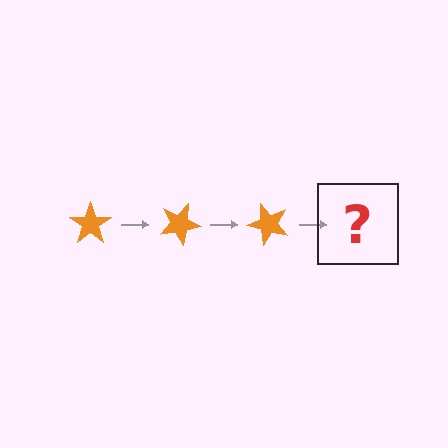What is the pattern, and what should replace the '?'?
The pattern is that the star rotates 25 degrees each step. The '?' should be an orange star rotated 75 degrees.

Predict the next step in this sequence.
The next step is an orange star rotated 75 degrees.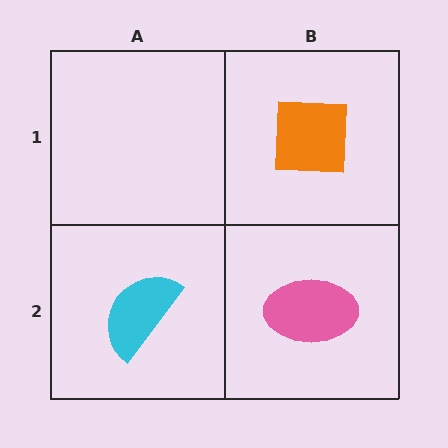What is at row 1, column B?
An orange square.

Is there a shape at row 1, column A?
No, that cell is empty.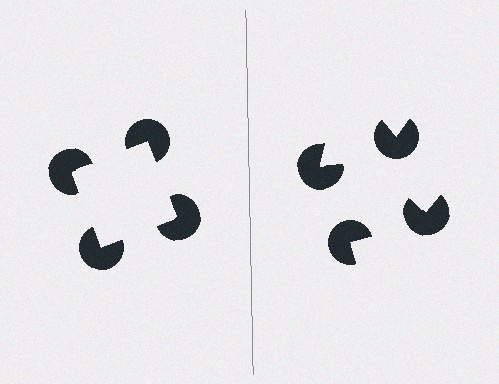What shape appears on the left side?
An illusory square.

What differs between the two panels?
The pac-man discs are positioned identically on both sides; only the wedge orientations differ. On the left they align to a square; on the right they are misaligned.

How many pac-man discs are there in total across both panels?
8 — 4 on each side.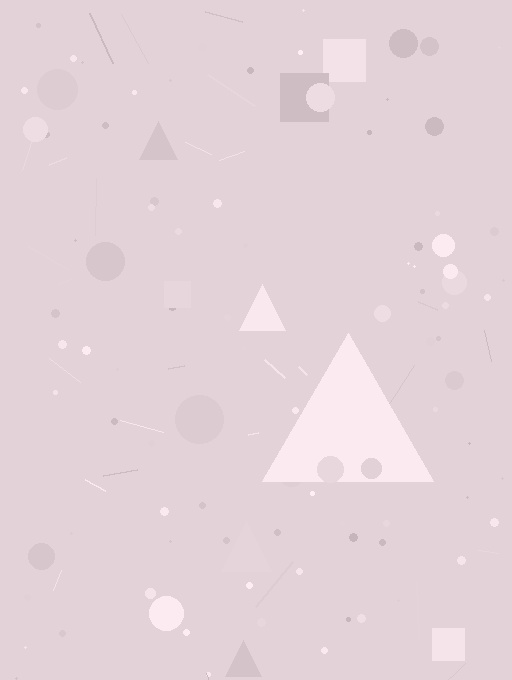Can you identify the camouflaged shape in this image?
The camouflaged shape is a triangle.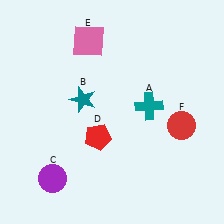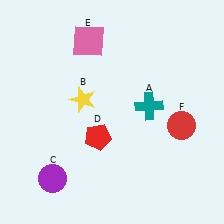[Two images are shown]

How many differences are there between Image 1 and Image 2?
There is 1 difference between the two images.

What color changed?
The star (B) changed from teal in Image 1 to yellow in Image 2.